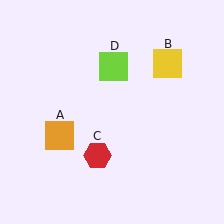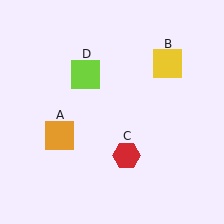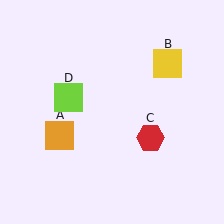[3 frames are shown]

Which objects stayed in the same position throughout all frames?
Orange square (object A) and yellow square (object B) remained stationary.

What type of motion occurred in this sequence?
The red hexagon (object C), lime square (object D) rotated counterclockwise around the center of the scene.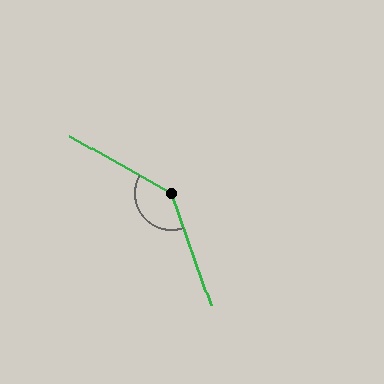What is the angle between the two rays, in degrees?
Approximately 139 degrees.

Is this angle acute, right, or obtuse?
It is obtuse.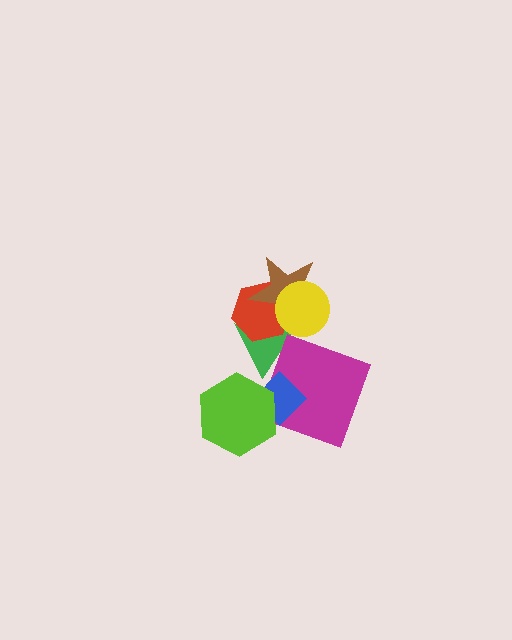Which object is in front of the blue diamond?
The lime hexagon is in front of the blue diamond.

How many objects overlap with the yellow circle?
3 objects overlap with the yellow circle.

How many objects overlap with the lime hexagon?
1 object overlaps with the lime hexagon.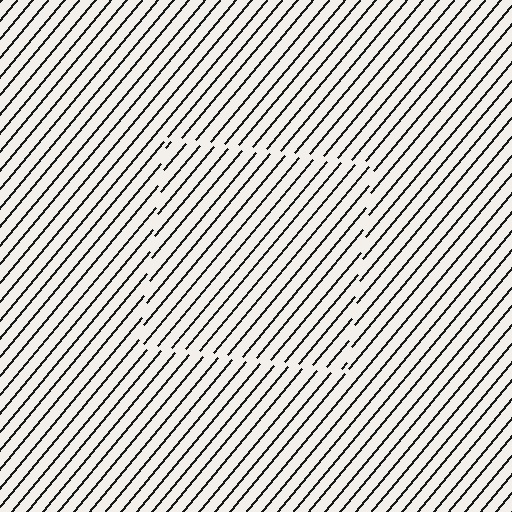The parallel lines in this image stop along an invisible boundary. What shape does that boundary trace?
An illusory square. The interior of the shape contains the same grating, shifted by half a period — the contour is defined by the phase discontinuity where line-ends from the inner and outer gratings abut.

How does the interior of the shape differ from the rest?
The interior of the shape contains the same grating, shifted by half a period — the contour is defined by the phase discontinuity where line-ends from the inner and outer gratings abut.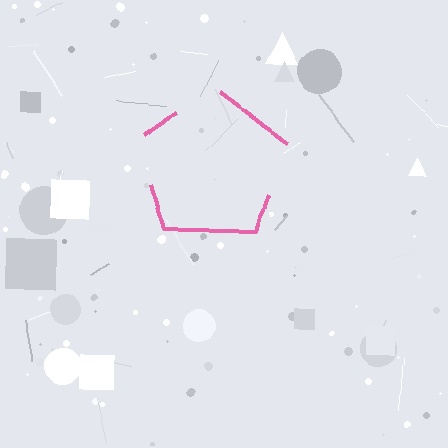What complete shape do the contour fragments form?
The contour fragments form a pentagon.